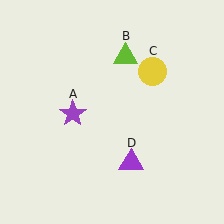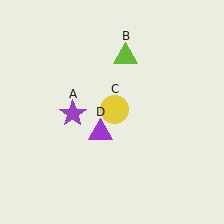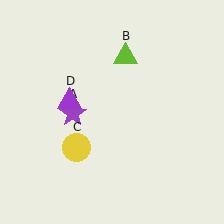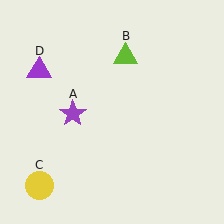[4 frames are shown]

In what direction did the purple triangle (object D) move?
The purple triangle (object D) moved up and to the left.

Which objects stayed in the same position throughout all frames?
Purple star (object A) and lime triangle (object B) remained stationary.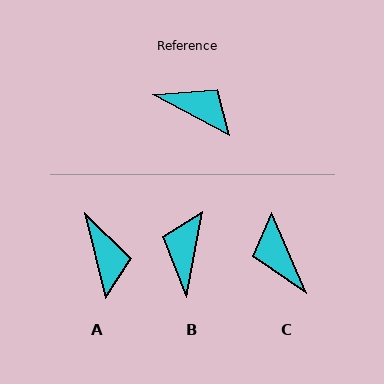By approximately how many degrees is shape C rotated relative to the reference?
Approximately 142 degrees counter-clockwise.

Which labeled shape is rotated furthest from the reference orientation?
C, about 142 degrees away.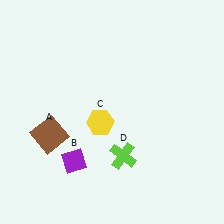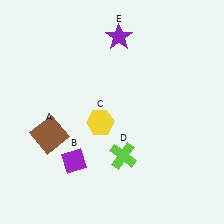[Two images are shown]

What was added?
A purple star (E) was added in Image 2.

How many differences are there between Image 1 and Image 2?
There is 1 difference between the two images.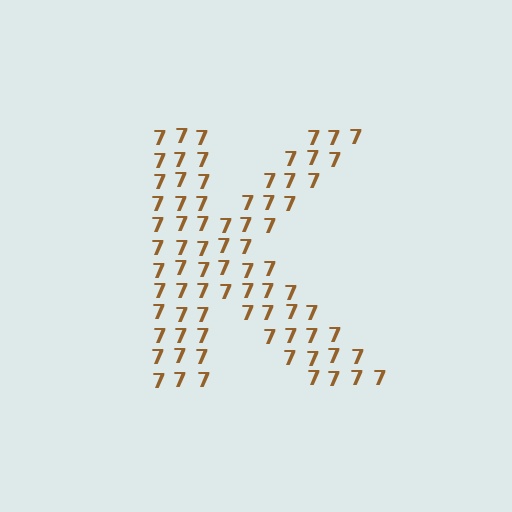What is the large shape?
The large shape is the letter K.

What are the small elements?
The small elements are digit 7's.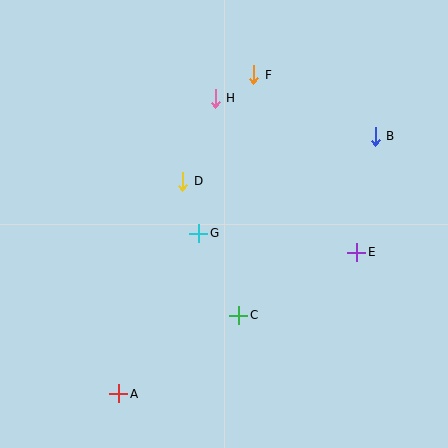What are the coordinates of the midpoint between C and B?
The midpoint between C and B is at (307, 226).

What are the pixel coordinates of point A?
Point A is at (119, 394).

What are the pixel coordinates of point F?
Point F is at (254, 75).